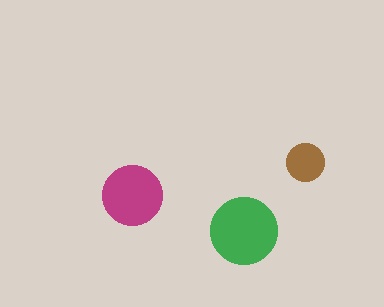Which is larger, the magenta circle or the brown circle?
The magenta one.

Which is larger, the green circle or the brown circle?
The green one.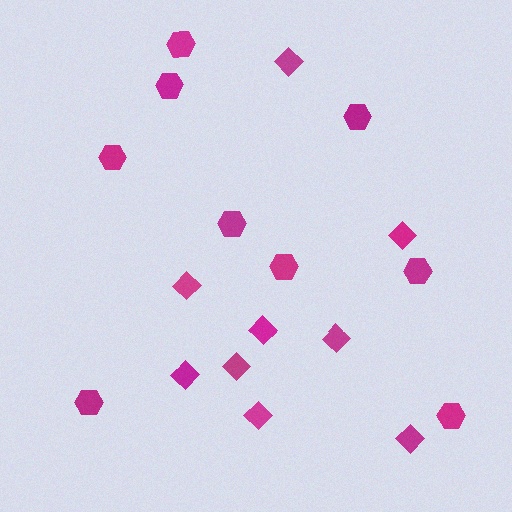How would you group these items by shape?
There are 2 groups: one group of hexagons (9) and one group of diamonds (9).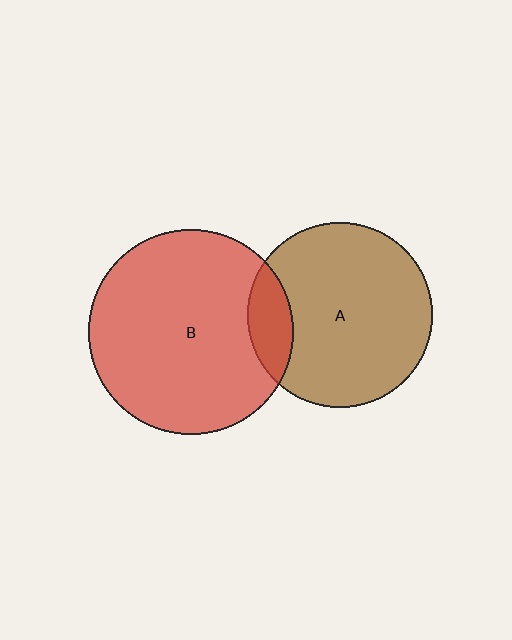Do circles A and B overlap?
Yes.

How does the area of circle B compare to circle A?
Approximately 1.2 times.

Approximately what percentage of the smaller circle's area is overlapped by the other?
Approximately 15%.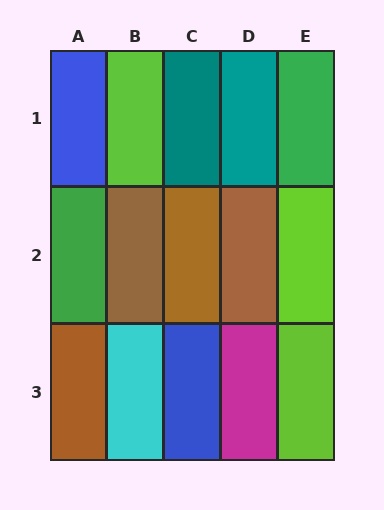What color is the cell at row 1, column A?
Blue.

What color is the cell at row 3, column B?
Cyan.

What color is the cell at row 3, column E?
Lime.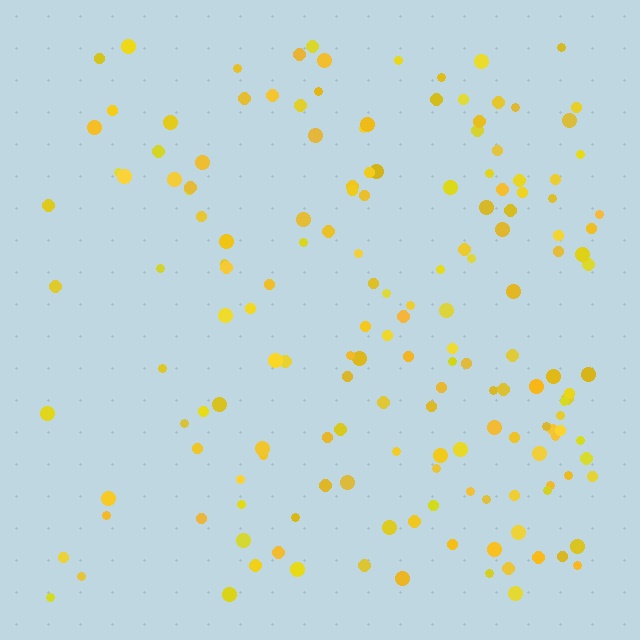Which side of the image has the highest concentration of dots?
The right.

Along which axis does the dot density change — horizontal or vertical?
Horizontal.